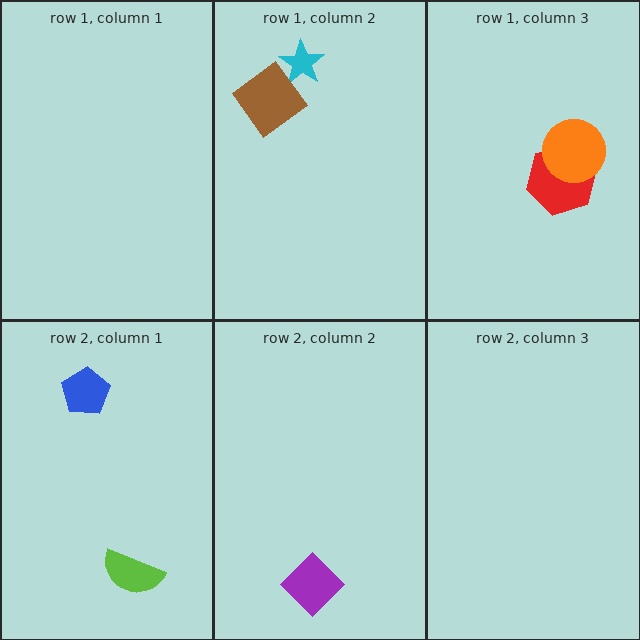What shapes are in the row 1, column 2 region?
The cyan star, the brown diamond.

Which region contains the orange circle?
The row 1, column 3 region.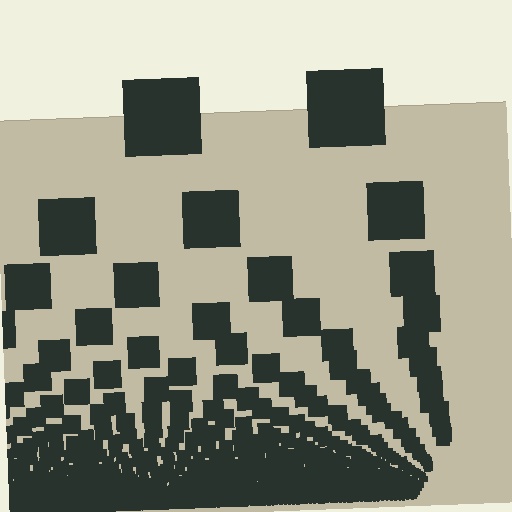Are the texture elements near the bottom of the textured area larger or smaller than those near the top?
Smaller. The gradient is inverted — elements near the bottom are smaller and denser.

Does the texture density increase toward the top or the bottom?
Density increases toward the bottom.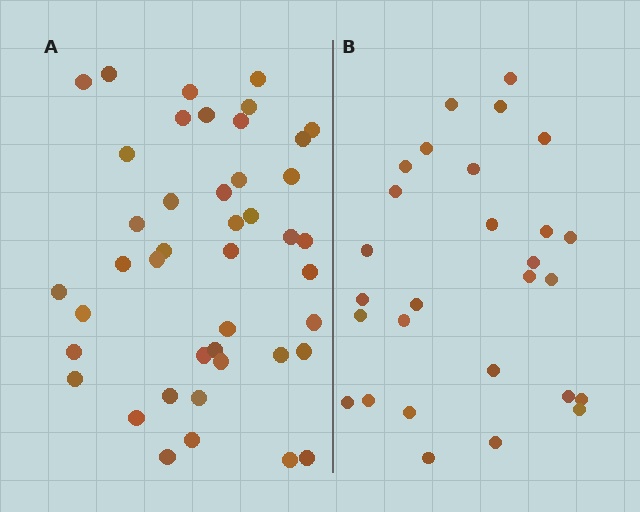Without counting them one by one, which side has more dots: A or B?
Region A (the left region) has more dots.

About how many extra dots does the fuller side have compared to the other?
Region A has approximately 15 more dots than region B.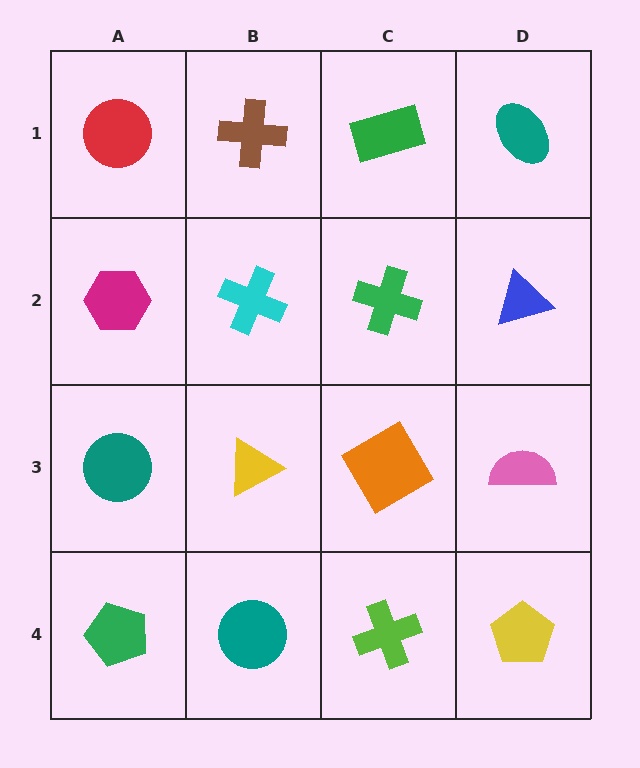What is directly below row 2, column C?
An orange diamond.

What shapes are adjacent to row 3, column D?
A blue triangle (row 2, column D), a yellow pentagon (row 4, column D), an orange diamond (row 3, column C).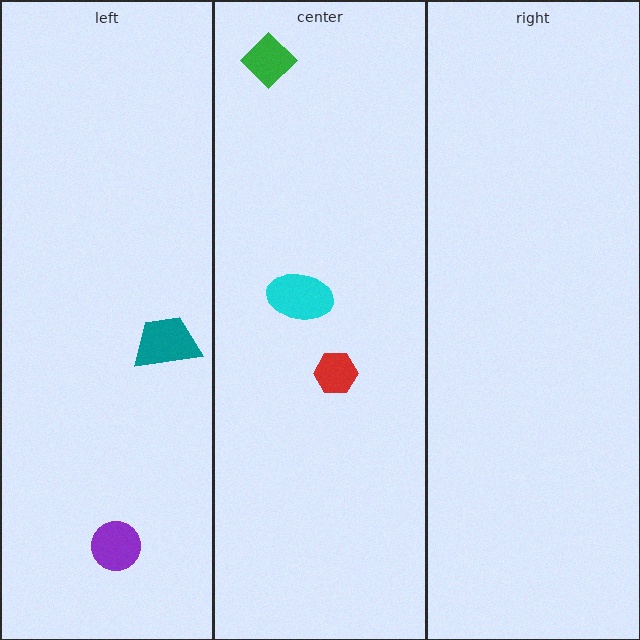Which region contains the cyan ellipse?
The center region.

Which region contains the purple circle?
The left region.